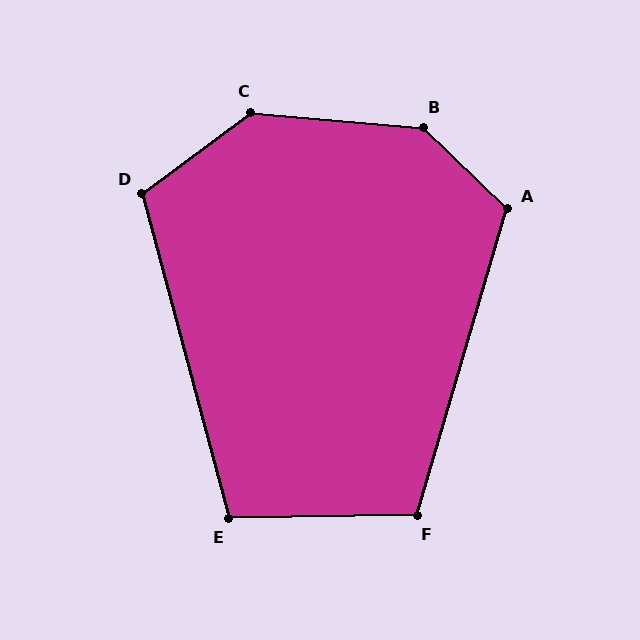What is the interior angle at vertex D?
Approximately 112 degrees (obtuse).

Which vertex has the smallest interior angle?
E, at approximately 104 degrees.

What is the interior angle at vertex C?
Approximately 139 degrees (obtuse).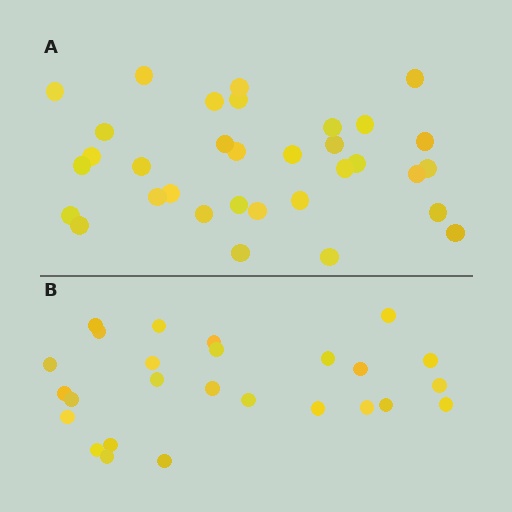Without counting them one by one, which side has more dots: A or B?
Region A (the top region) has more dots.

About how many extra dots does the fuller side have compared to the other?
Region A has roughly 8 or so more dots than region B.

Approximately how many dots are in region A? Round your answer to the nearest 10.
About 30 dots. (The exact count is 33, which rounds to 30.)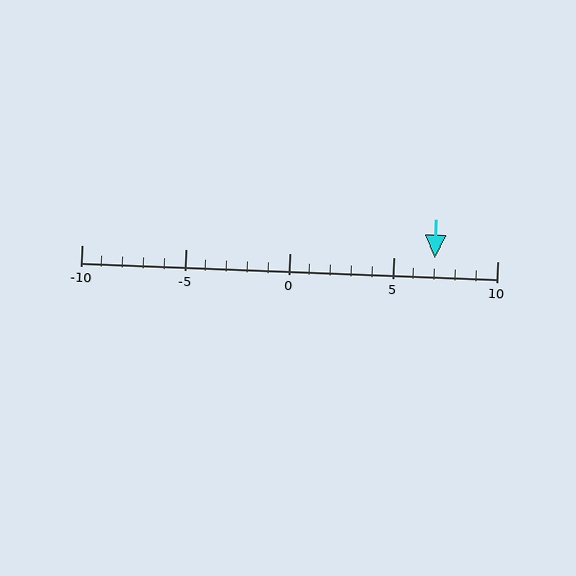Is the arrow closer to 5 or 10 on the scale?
The arrow is closer to 5.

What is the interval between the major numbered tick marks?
The major tick marks are spaced 5 units apart.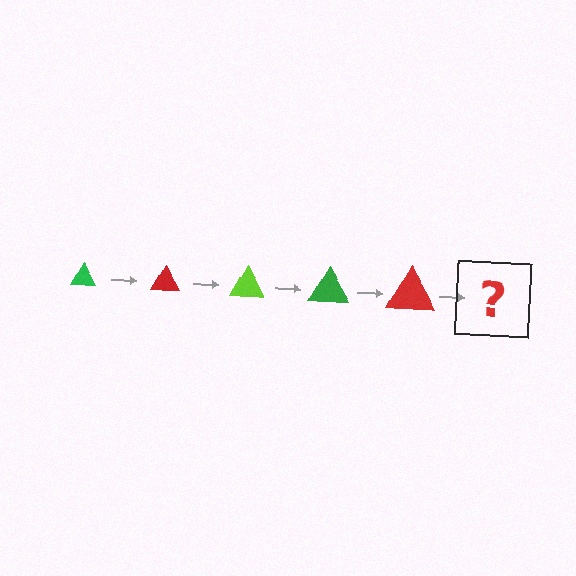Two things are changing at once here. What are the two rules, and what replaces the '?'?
The two rules are that the triangle grows larger each step and the color cycles through green, red, and lime. The '?' should be a lime triangle, larger than the previous one.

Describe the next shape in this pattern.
It should be a lime triangle, larger than the previous one.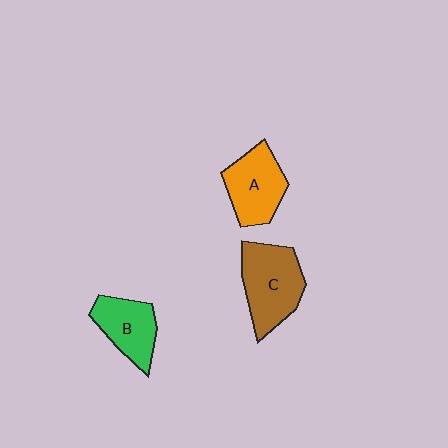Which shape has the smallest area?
Shape B (green).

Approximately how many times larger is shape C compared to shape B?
Approximately 1.4 times.